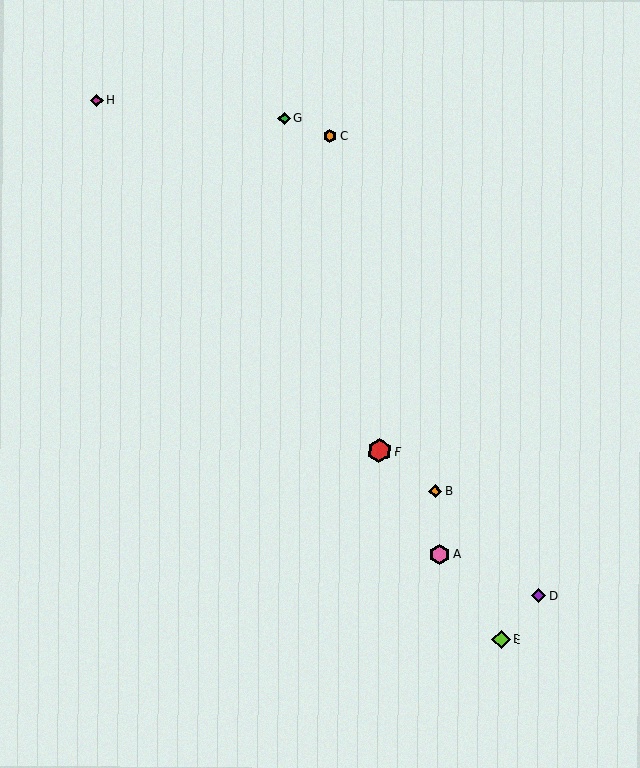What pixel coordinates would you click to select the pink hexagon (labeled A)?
Click at (439, 554) to select the pink hexagon A.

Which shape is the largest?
The red hexagon (labeled F) is the largest.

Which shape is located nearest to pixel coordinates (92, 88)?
The magenta diamond (labeled H) at (97, 101) is nearest to that location.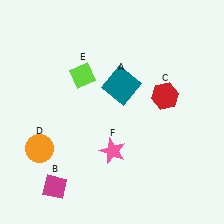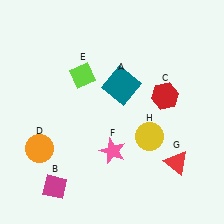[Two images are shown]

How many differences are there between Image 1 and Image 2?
There are 2 differences between the two images.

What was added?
A red triangle (G), a yellow circle (H) were added in Image 2.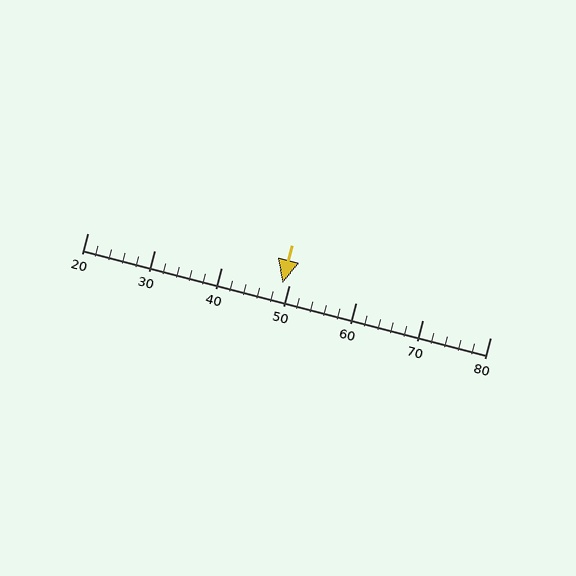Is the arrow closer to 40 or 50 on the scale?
The arrow is closer to 50.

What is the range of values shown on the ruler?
The ruler shows values from 20 to 80.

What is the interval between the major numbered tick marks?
The major tick marks are spaced 10 units apart.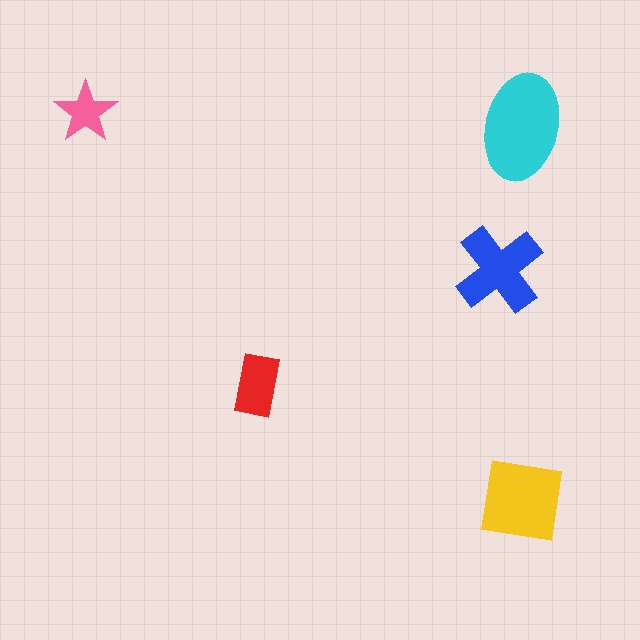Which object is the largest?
The cyan ellipse.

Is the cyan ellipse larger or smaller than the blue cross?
Larger.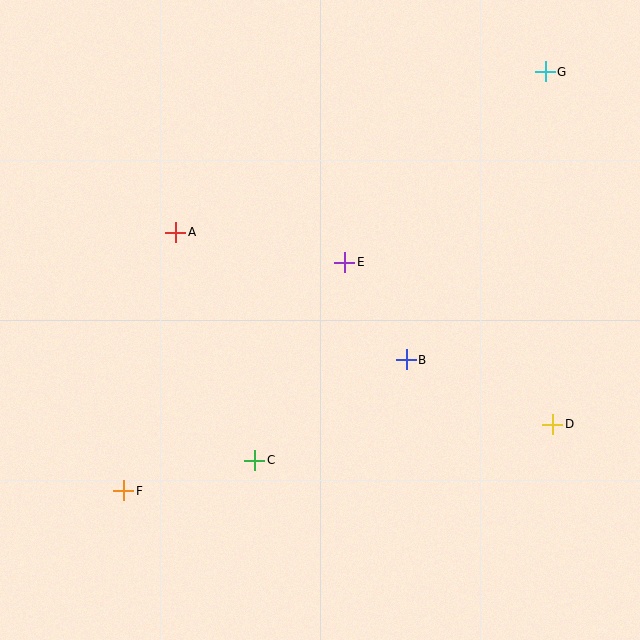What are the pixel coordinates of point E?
Point E is at (345, 262).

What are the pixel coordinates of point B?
Point B is at (406, 360).